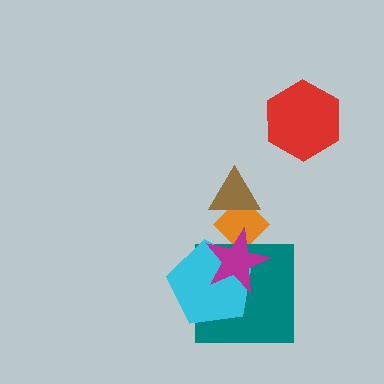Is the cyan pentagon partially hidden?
Yes, it is partially covered by another shape.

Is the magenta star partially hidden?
No, no other shape covers it.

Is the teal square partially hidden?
Yes, it is partially covered by another shape.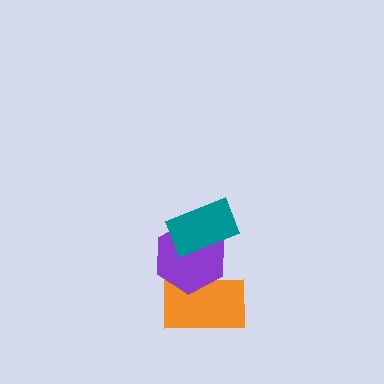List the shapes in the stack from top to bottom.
From top to bottom: the teal rectangle, the purple hexagon, the orange rectangle.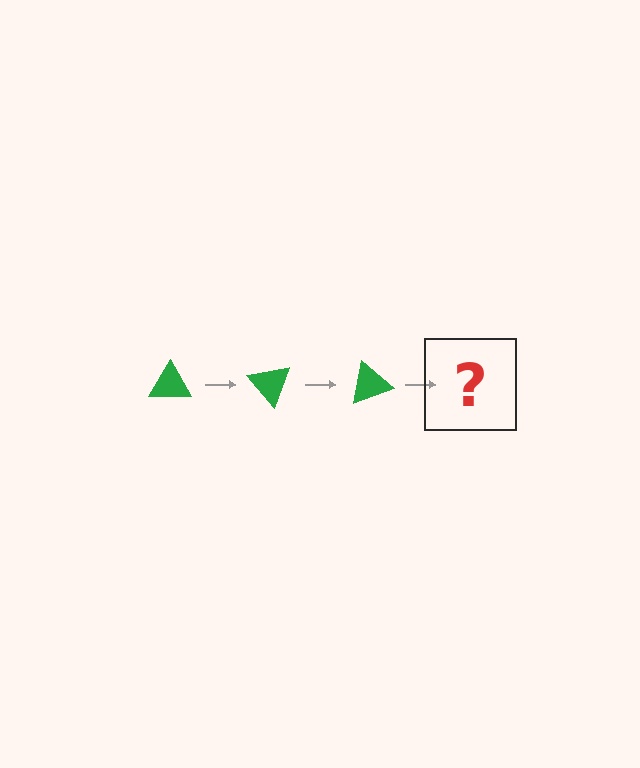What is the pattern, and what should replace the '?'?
The pattern is that the triangle rotates 50 degrees each step. The '?' should be a green triangle rotated 150 degrees.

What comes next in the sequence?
The next element should be a green triangle rotated 150 degrees.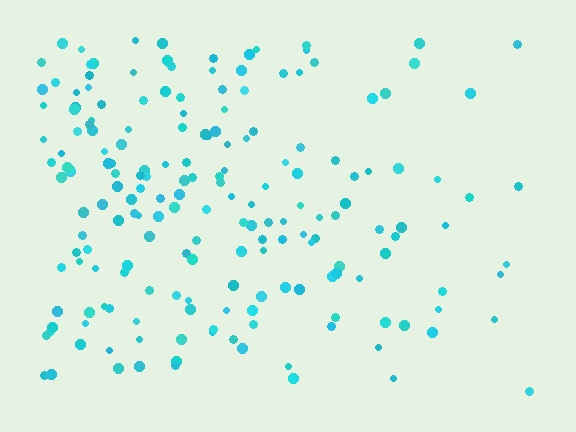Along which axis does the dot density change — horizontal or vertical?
Horizontal.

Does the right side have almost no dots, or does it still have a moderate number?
Still a moderate number, just noticeably fewer than the left.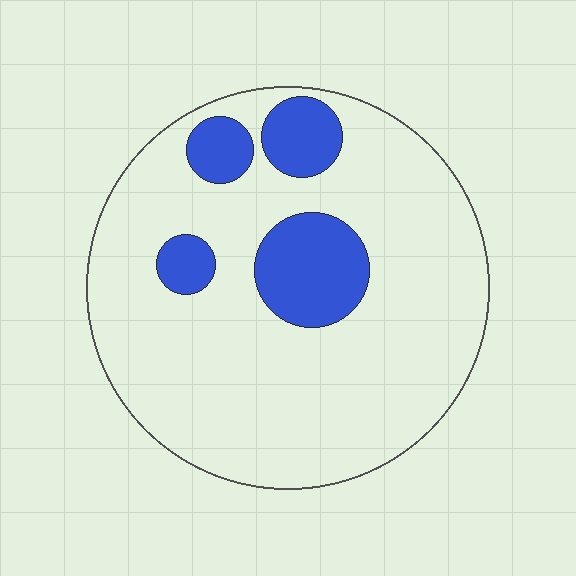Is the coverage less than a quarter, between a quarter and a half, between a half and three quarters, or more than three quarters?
Less than a quarter.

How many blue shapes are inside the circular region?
4.